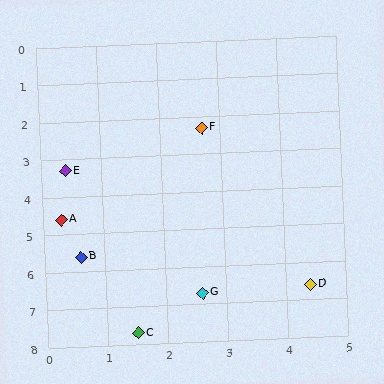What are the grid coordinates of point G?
Point G is at approximately (2.6, 6.7).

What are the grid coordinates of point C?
Point C is at approximately (1.5, 7.7).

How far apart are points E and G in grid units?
Points E and G are about 4.0 grid units apart.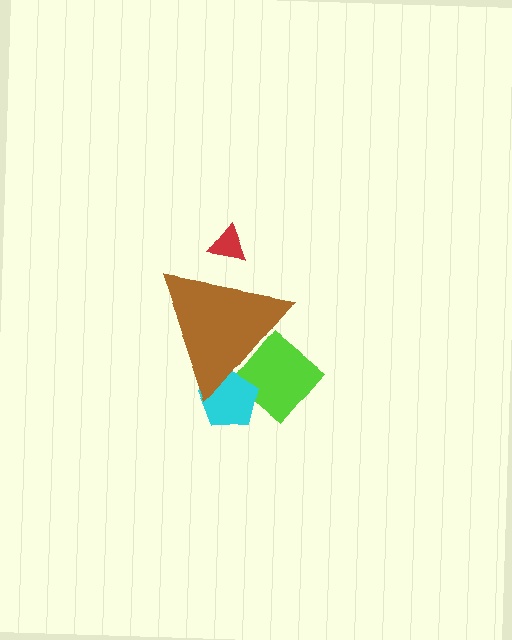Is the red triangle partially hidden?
Yes, the red triangle is partially hidden behind the brown triangle.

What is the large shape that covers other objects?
A brown triangle.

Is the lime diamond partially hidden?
Yes, the lime diamond is partially hidden behind the brown triangle.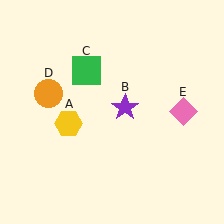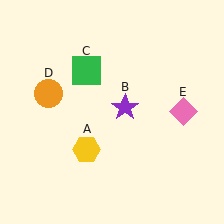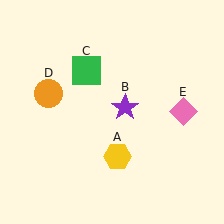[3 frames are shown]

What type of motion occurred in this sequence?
The yellow hexagon (object A) rotated counterclockwise around the center of the scene.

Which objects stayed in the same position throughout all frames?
Purple star (object B) and green square (object C) and orange circle (object D) and pink diamond (object E) remained stationary.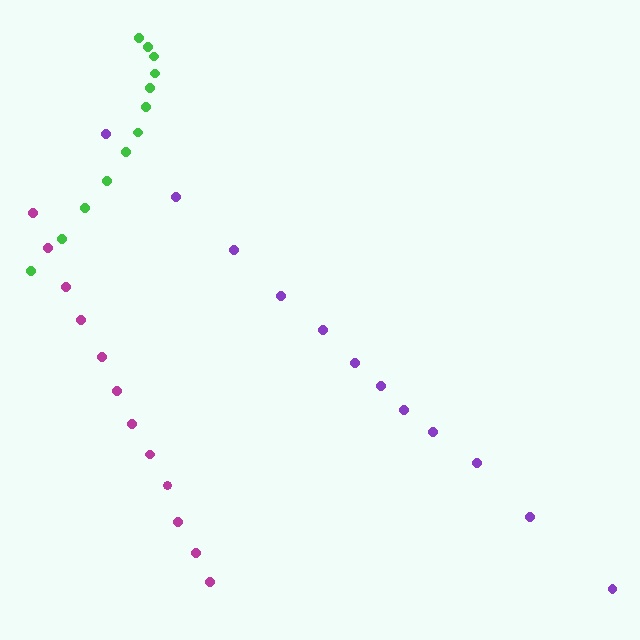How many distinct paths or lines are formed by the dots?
There are 3 distinct paths.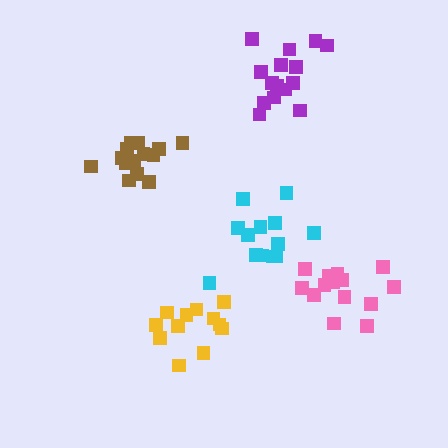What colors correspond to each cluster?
The clusters are colored: purple, yellow, cyan, brown, pink.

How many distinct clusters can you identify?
There are 5 distinct clusters.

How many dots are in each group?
Group 1: 15 dots, Group 2: 12 dots, Group 3: 13 dots, Group 4: 14 dots, Group 5: 14 dots (68 total).